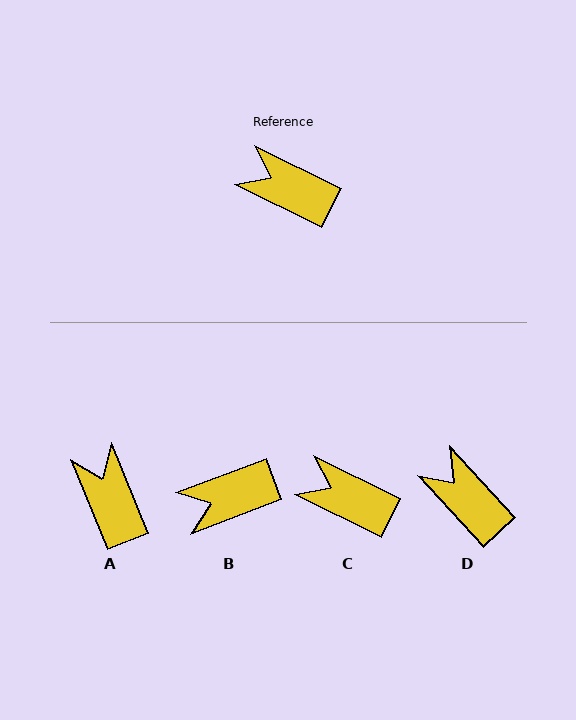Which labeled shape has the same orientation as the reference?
C.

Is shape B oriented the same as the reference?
No, it is off by about 47 degrees.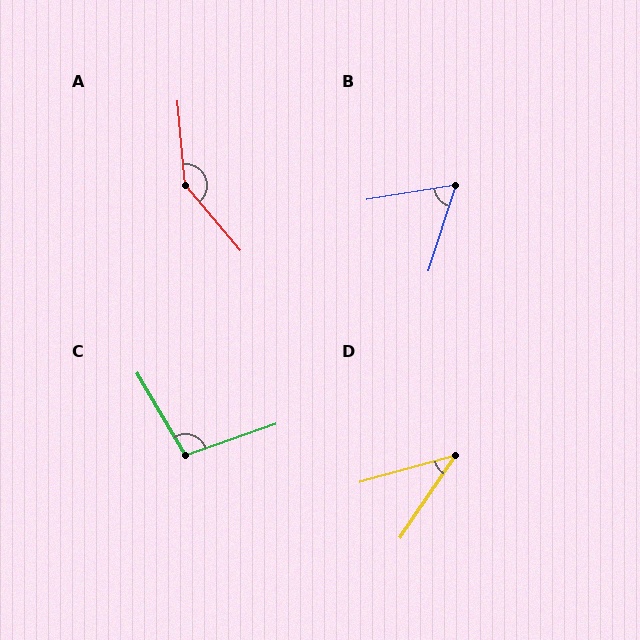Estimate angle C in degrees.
Approximately 101 degrees.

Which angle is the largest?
A, at approximately 145 degrees.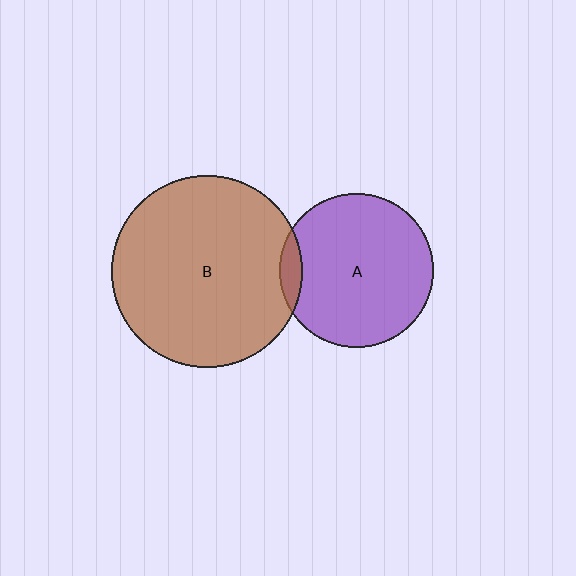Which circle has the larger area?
Circle B (brown).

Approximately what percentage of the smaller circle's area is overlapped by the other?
Approximately 5%.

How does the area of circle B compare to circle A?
Approximately 1.5 times.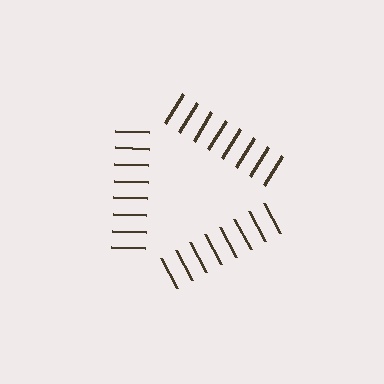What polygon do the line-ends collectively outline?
An illusory triangle — the line segments terminate on its edges but no continuous stroke is drawn.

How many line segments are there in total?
24 — 8 along each of the 3 edges.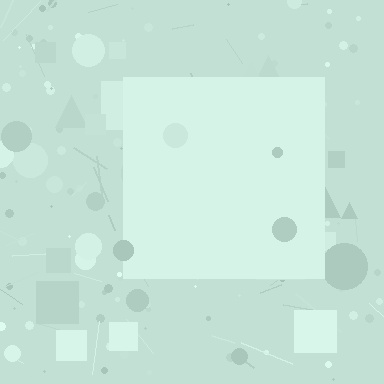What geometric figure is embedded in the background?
A square is embedded in the background.